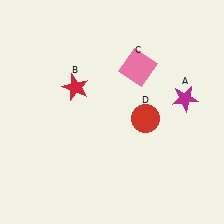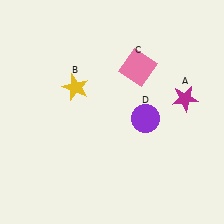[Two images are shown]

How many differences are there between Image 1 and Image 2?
There are 2 differences between the two images.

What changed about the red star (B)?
In Image 1, B is red. In Image 2, it changed to yellow.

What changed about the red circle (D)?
In Image 1, D is red. In Image 2, it changed to purple.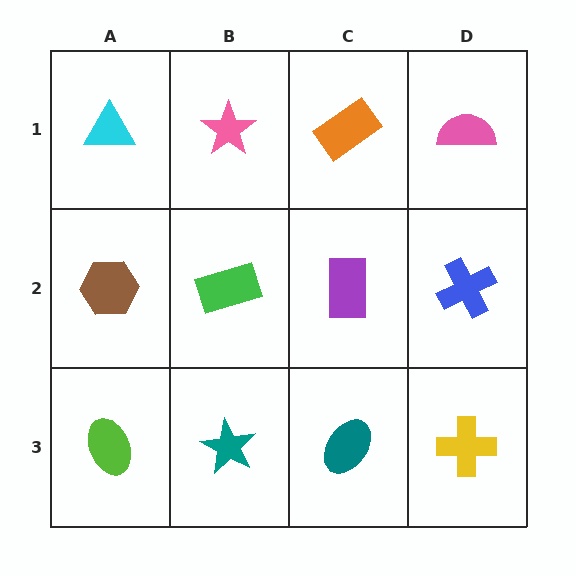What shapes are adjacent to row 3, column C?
A purple rectangle (row 2, column C), a teal star (row 3, column B), a yellow cross (row 3, column D).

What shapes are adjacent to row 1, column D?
A blue cross (row 2, column D), an orange rectangle (row 1, column C).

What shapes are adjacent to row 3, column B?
A green rectangle (row 2, column B), a lime ellipse (row 3, column A), a teal ellipse (row 3, column C).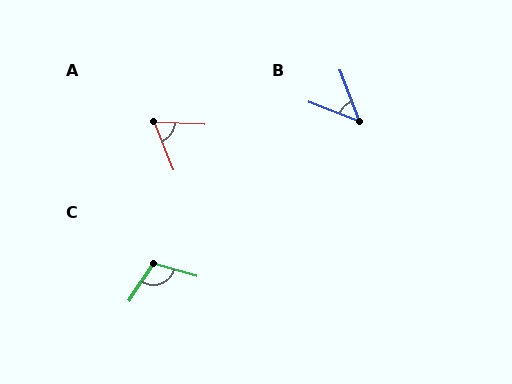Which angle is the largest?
C, at approximately 108 degrees.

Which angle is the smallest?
B, at approximately 48 degrees.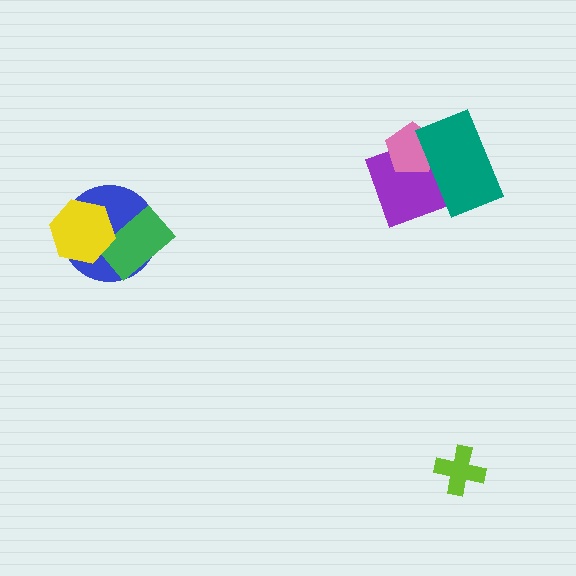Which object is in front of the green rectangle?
The yellow hexagon is in front of the green rectangle.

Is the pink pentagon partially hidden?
Yes, it is partially covered by another shape.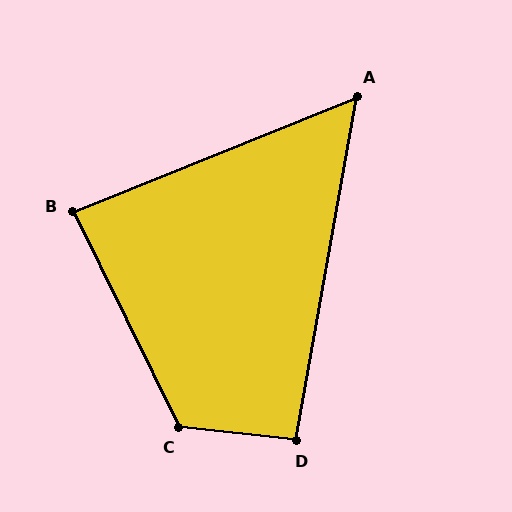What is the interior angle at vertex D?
Approximately 94 degrees (approximately right).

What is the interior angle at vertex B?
Approximately 86 degrees (approximately right).